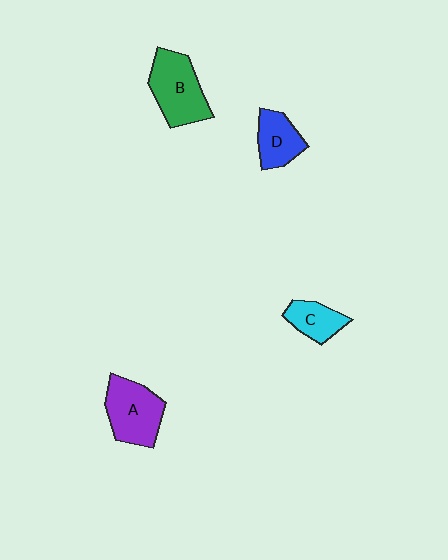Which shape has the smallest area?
Shape C (cyan).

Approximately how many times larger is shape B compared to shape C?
Approximately 1.8 times.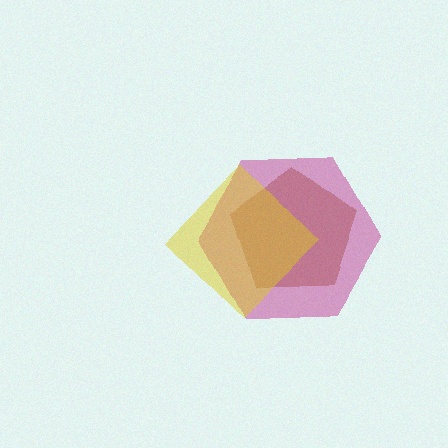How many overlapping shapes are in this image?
There are 3 overlapping shapes in the image.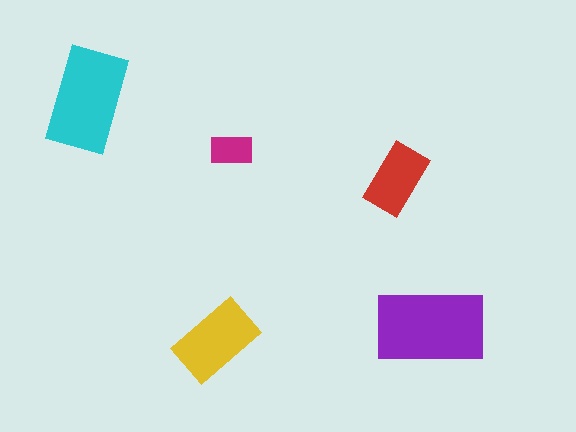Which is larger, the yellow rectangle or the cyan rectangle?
The cyan one.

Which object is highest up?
The cyan rectangle is topmost.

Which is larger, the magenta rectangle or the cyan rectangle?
The cyan one.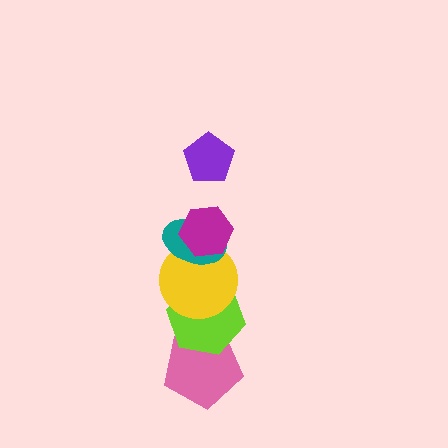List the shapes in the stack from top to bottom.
From top to bottom: the purple pentagon, the magenta hexagon, the teal ellipse, the yellow circle, the lime hexagon, the pink pentagon.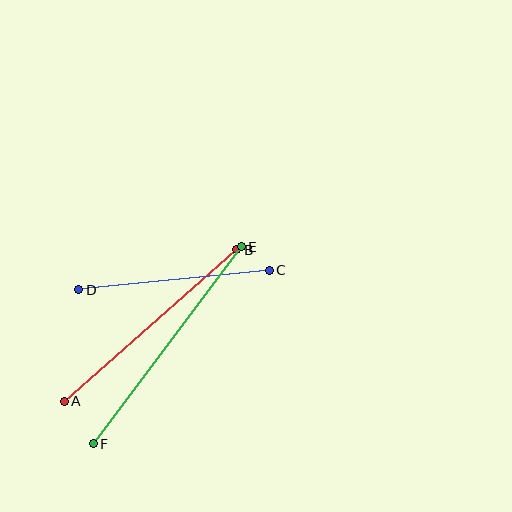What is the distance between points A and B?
The distance is approximately 230 pixels.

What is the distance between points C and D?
The distance is approximately 191 pixels.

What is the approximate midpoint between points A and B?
The midpoint is at approximately (150, 325) pixels.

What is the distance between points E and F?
The distance is approximately 246 pixels.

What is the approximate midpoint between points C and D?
The midpoint is at approximately (174, 280) pixels.